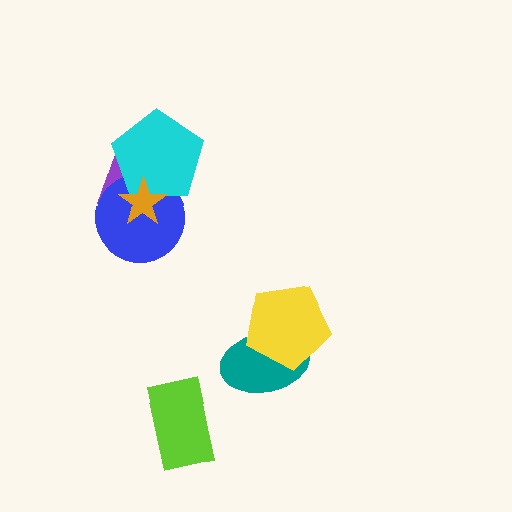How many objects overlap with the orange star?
3 objects overlap with the orange star.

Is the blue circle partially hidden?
Yes, it is partially covered by another shape.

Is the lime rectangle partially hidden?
No, no other shape covers it.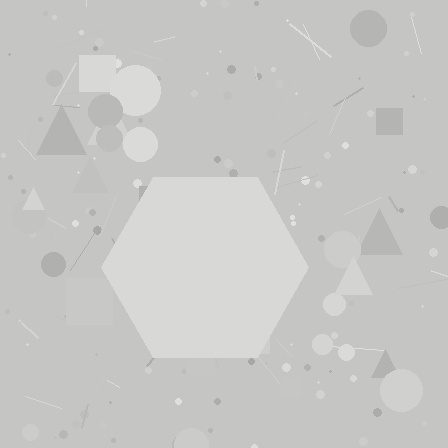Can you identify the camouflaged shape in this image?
The camouflaged shape is a hexagon.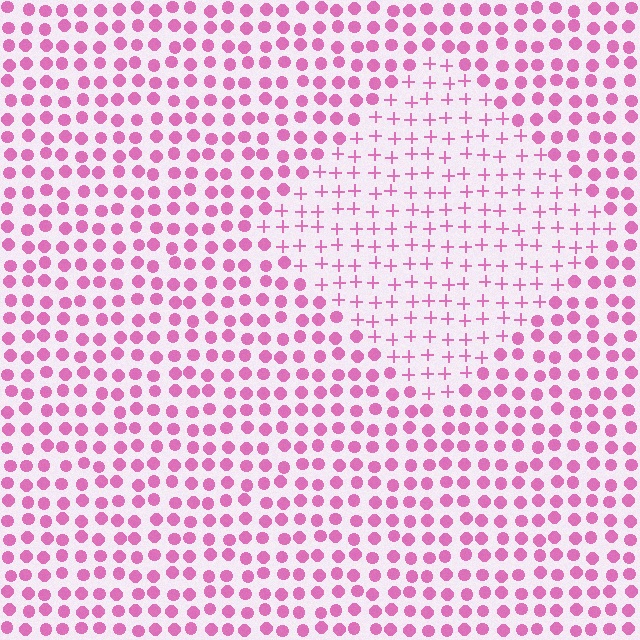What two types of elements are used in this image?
The image uses plus signs inside the diamond region and circles outside it.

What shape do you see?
I see a diamond.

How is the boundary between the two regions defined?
The boundary is defined by a change in element shape: plus signs inside vs. circles outside. All elements share the same color and spacing.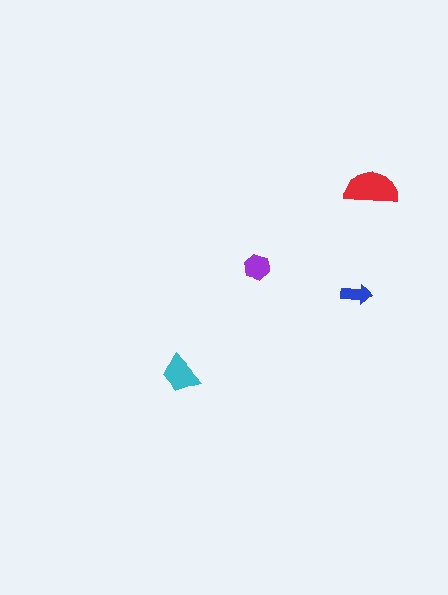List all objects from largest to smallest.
The red semicircle, the cyan trapezoid, the purple hexagon, the blue arrow.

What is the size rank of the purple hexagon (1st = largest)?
3rd.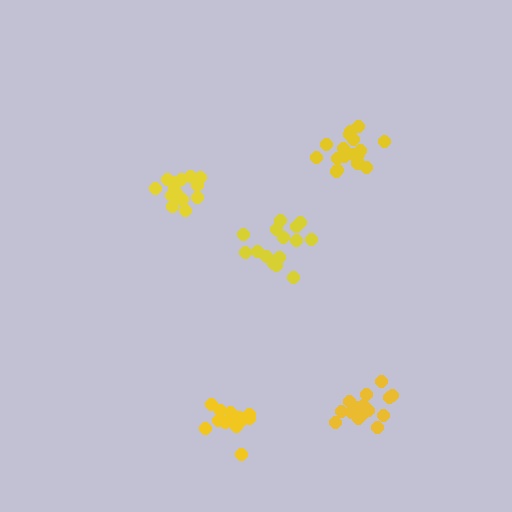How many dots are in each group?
Group 1: 15 dots, Group 2: 15 dots, Group 3: 16 dots, Group 4: 16 dots, Group 5: 19 dots (81 total).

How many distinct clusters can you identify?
There are 5 distinct clusters.